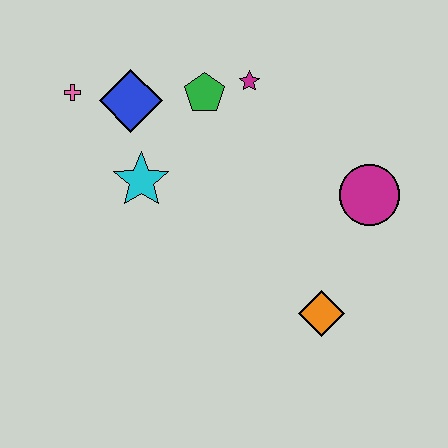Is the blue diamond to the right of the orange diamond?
No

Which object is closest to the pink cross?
The blue diamond is closest to the pink cross.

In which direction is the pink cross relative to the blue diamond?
The pink cross is to the left of the blue diamond.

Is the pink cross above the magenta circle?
Yes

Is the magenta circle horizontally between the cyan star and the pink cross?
No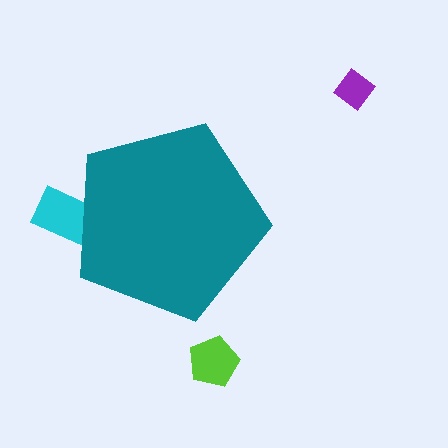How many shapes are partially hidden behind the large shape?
1 shape is partially hidden.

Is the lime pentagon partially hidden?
No, the lime pentagon is fully visible.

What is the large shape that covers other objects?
A teal pentagon.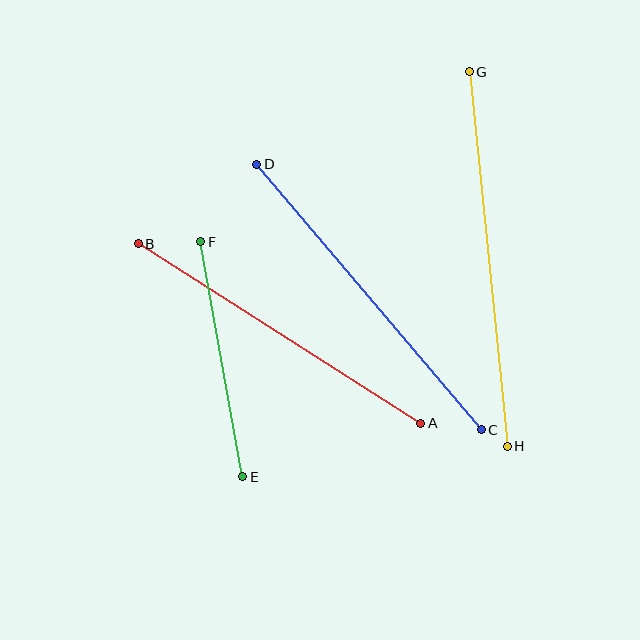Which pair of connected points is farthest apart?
Points G and H are farthest apart.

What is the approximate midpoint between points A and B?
The midpoint is at approximately (279, 333) pixels.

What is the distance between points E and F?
The distance is approximately 239 pixels.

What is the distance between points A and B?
The distance is approximately 334 pixels.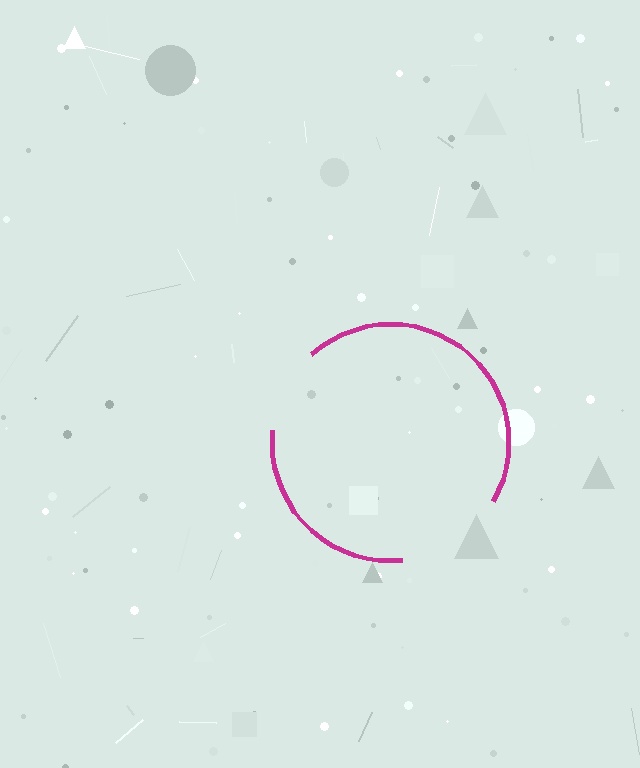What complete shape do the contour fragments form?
The contour fragments form a circle.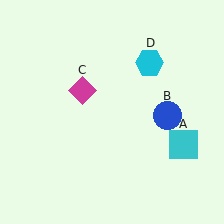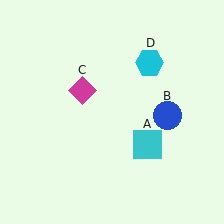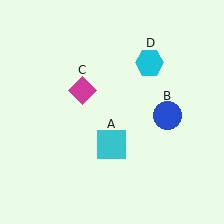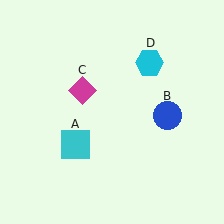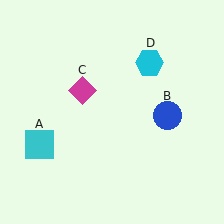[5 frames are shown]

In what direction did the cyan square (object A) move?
The cyan square (object A) moved left.